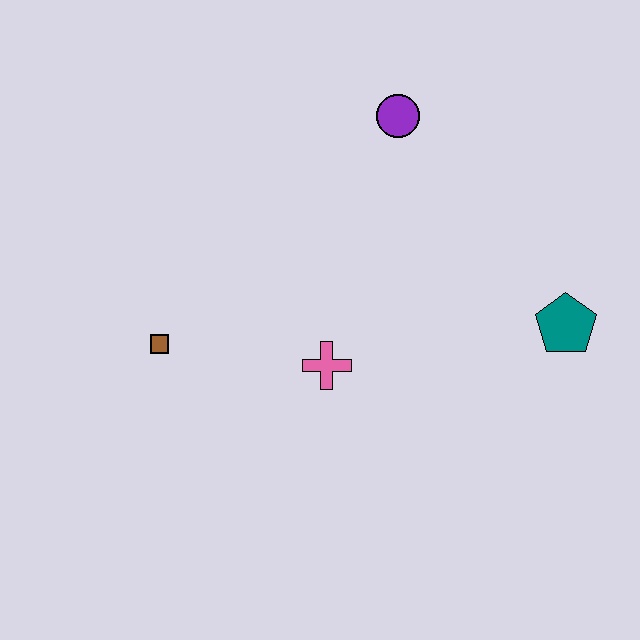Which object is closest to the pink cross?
The brown square is closest to the pink cross.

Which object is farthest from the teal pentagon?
The brown square is farthest from the teal pentagon.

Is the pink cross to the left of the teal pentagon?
Yes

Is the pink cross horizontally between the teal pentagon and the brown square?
Yes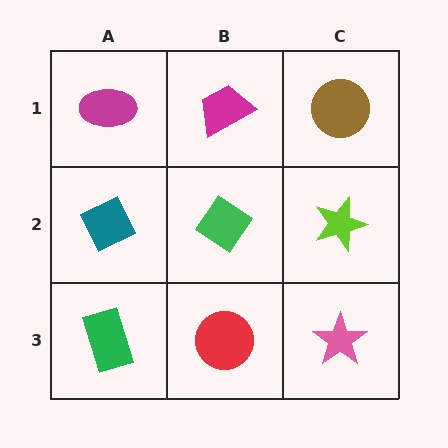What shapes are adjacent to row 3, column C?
A lime star (row 2, column C), a red circle (row 3, column B).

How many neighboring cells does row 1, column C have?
2.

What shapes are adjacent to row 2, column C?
A brown circle (row 1, column C), a pink star (row 3, column C), a green diamond (row 2, column B).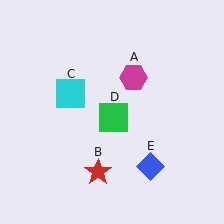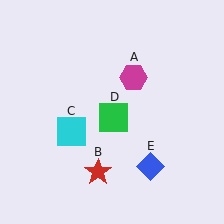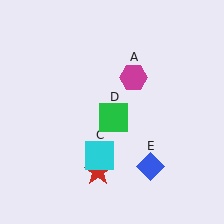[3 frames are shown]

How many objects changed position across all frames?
1 object changed position: cyan square (object C).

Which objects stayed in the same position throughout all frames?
Magenta hexagon (object A) and red star (object B) and green square (object D) and blue diamond (object E) remained stationary.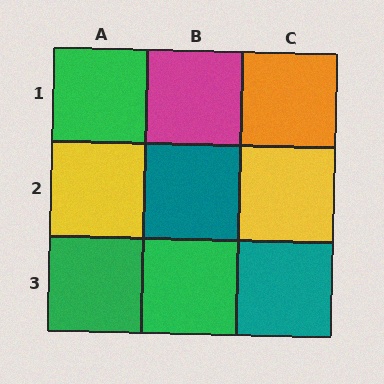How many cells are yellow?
2 cells are yellow.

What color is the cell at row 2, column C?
Yellow.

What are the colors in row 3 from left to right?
Green, green, teal.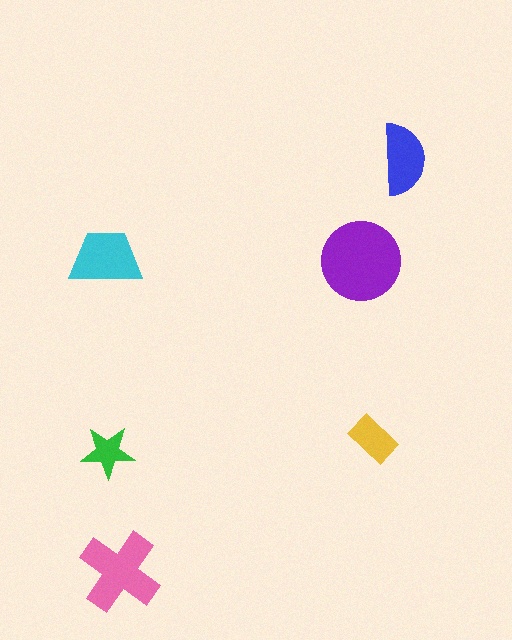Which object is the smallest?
The green star.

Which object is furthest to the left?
The cyan trapezoid is leftmost.